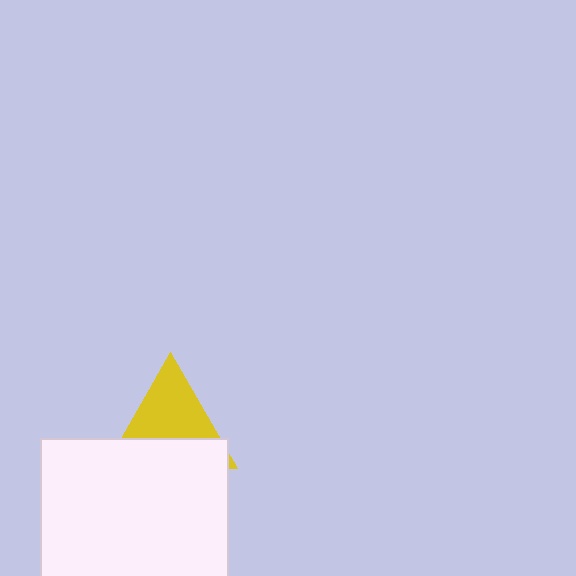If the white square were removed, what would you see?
You would see the complete yellow triangle.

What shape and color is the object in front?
The object in front is a white square.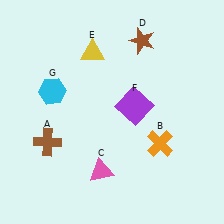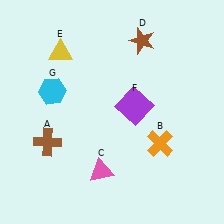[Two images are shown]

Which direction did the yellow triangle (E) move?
The yellow triangle (E) moved left.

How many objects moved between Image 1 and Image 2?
1 object moved between the two images.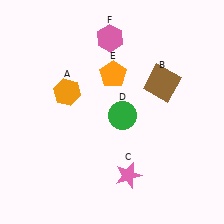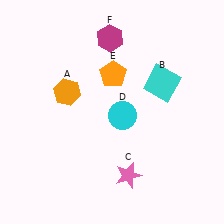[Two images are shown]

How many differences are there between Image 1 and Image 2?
There are 3 differences between the two images.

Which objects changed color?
B changed from brown to cyan. D changed from green to cyan. F changed from pink to magenta.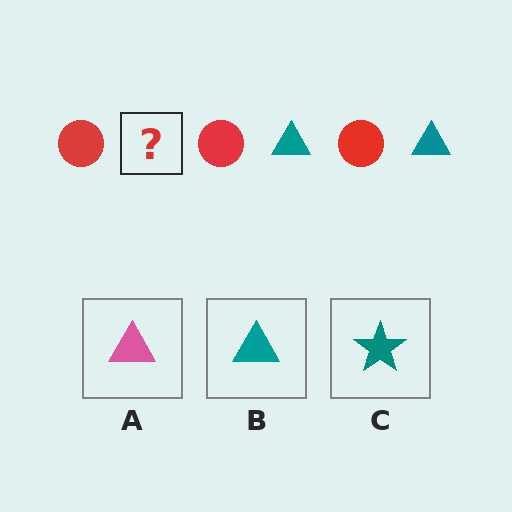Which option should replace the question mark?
Option B.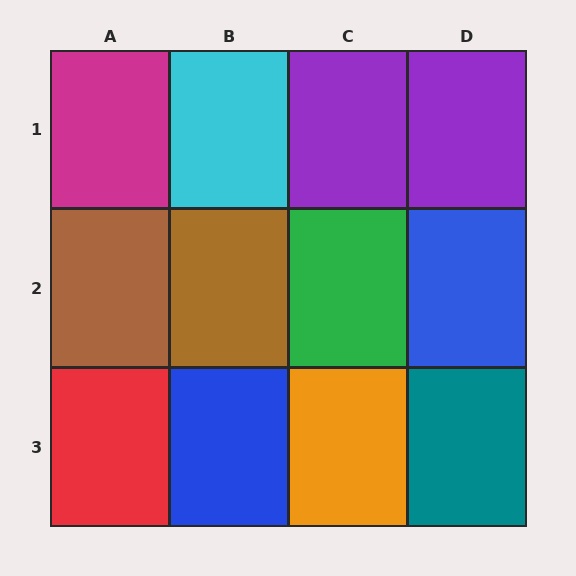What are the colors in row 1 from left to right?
Magenta, cyan, purple, purple.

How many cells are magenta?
1 cell is magenta.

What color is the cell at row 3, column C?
Orange.